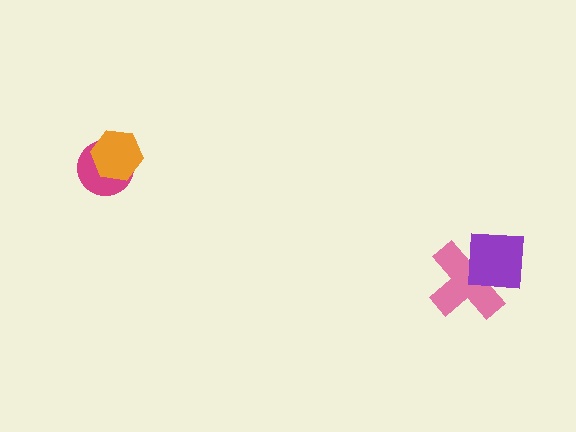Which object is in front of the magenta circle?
The orange hexagon is in front of the magenta circle.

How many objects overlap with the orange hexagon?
1 object overlaps with the orange hexagon.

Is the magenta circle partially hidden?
Yes, it is partially covered by another shape.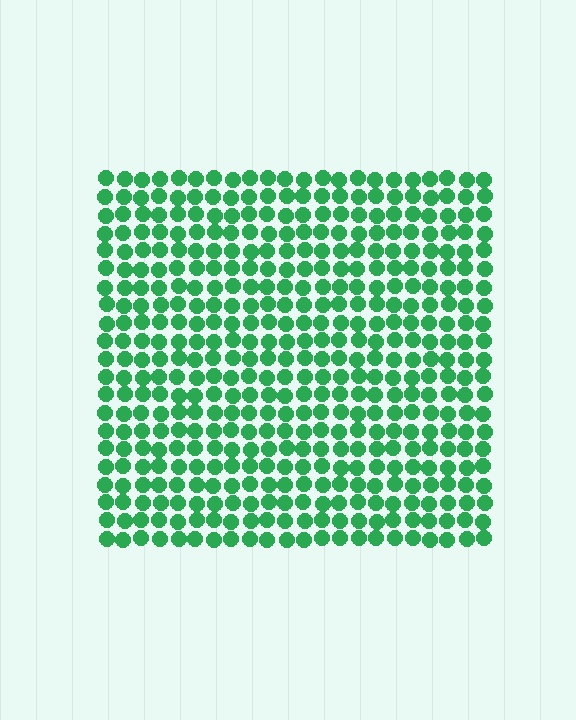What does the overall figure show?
The overall figure shows a square.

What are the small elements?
The small elements are circles.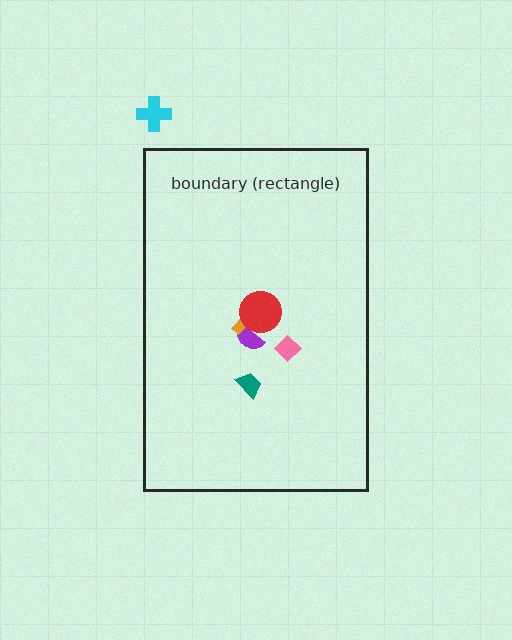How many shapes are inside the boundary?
5 inside, 1 outside.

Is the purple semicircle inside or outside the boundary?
Inside.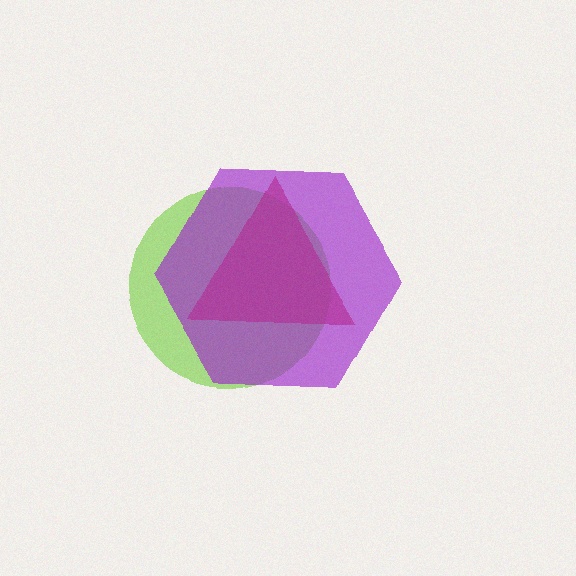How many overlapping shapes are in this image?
There are 3 overlapping shapes in the image.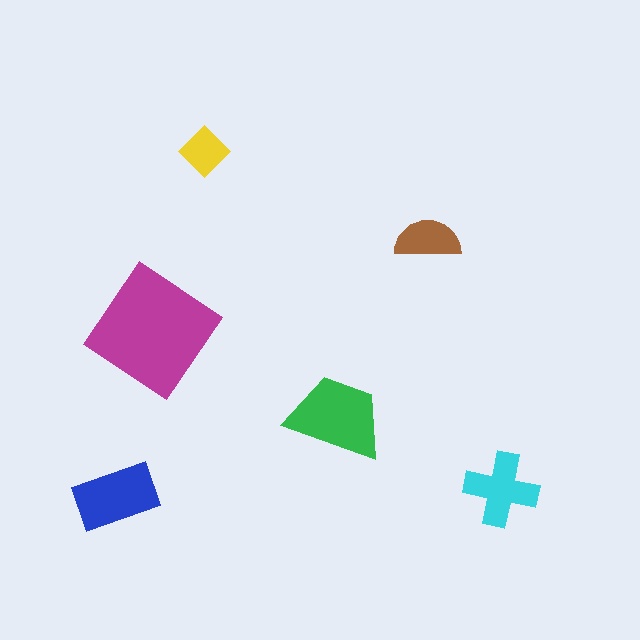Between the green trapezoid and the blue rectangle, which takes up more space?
The green trapezoid.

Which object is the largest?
The magenta diamond.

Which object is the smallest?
The yellow diamond.